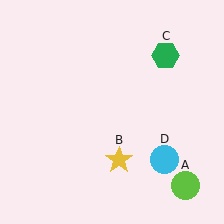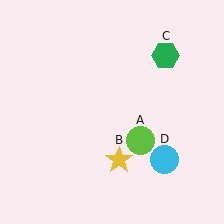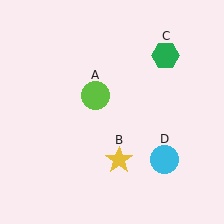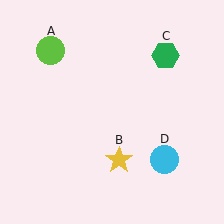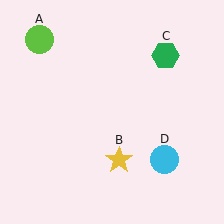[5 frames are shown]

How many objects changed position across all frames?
1 object changed position: lime circle (object A).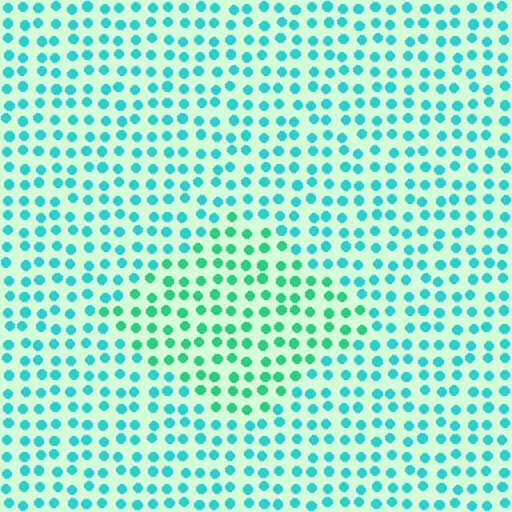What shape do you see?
I see a diamond.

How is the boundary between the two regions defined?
The boundary is defined purely by a slight shift in hue (about 30 degrees). Spacing, size, and orientation are identical on both sides.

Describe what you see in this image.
The image is filled with small cyan elements in a uniform arrangement. A diamond-shaped region is visible where the elements are tinted to a slightly different hue, forming a subtle color boundary.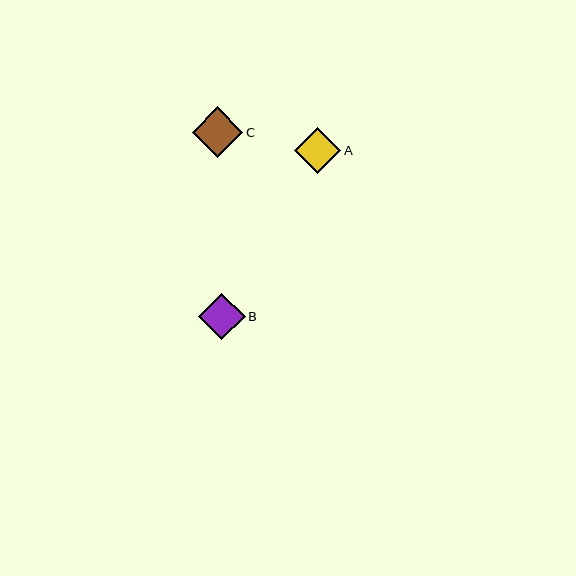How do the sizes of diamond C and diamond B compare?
Diamond C and diamond B are approximately the same size.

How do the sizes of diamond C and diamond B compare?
Diamond C and diamond B are approximately the same size.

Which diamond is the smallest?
Diamond A is the smallest with a size of approximately 46 pixels.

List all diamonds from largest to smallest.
From largest to smallest: C, B, A.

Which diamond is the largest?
Diamond C is the largest with a size of approximately 50 pixels.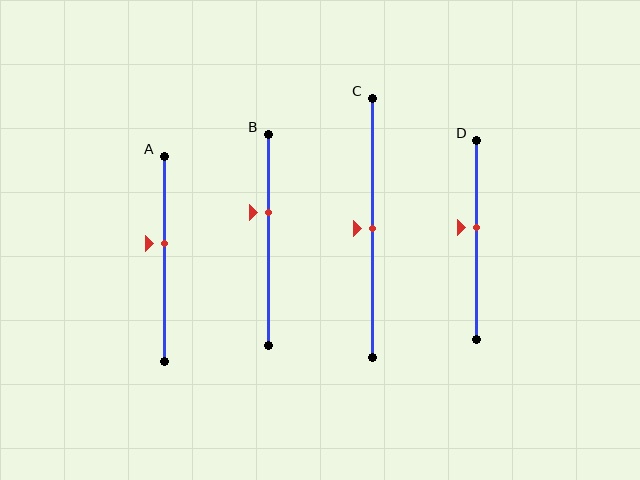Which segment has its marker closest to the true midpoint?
Segment C has its marker closest to the true midpoint.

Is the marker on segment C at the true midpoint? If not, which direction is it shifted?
Yes, the marker on segment C is at the true midpoint.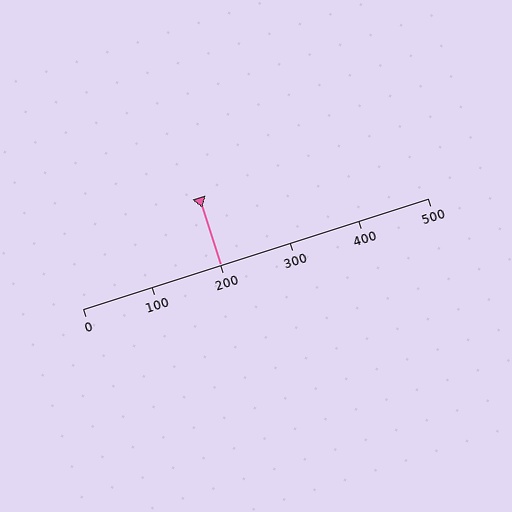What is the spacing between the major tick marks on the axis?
The major ticks are spaced 100 apart.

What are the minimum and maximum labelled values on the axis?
The axis runs from 0 to 500.